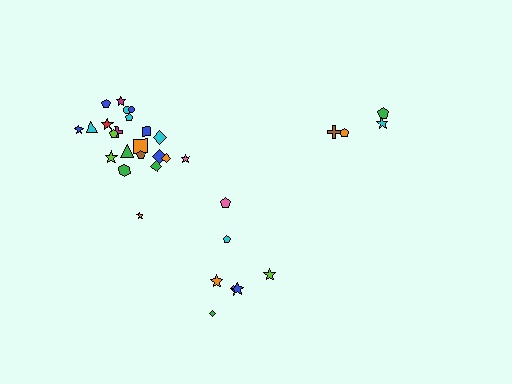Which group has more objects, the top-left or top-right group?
The top-left group.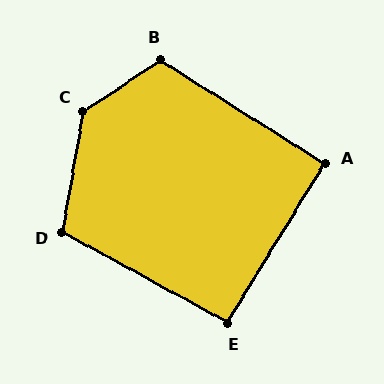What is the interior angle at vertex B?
Approximately 114 degrees (obtuse).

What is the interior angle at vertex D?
Approximately 109 degrees (obtuse).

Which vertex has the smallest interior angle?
A, at approximately 91 degrees.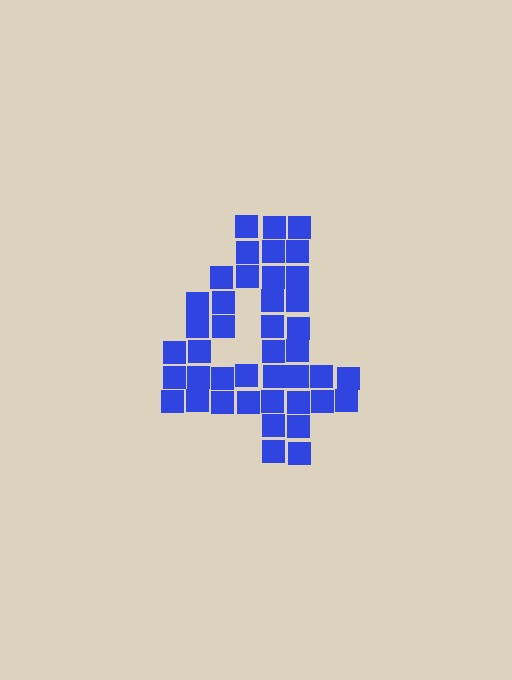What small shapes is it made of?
It is made of small squares.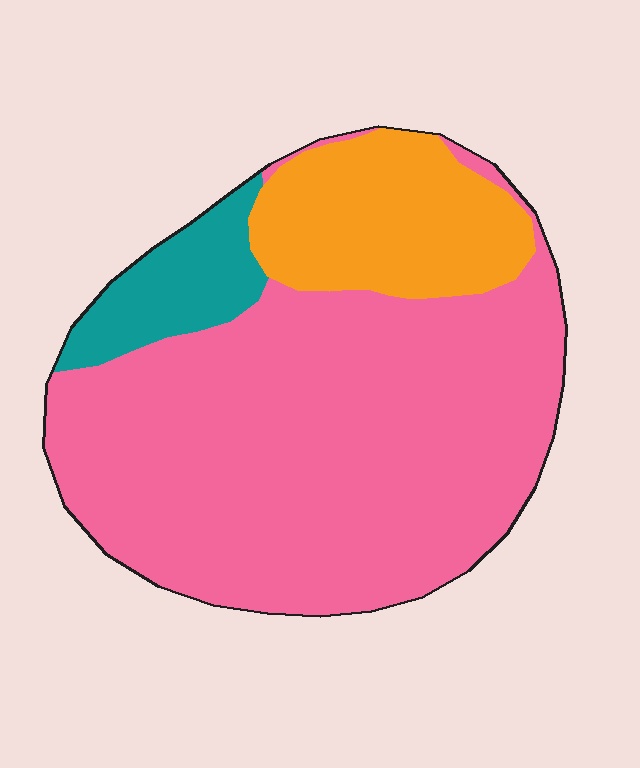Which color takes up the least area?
Teal, at roughly 10%.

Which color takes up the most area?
Pink, at roughly 70%.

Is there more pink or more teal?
Pink.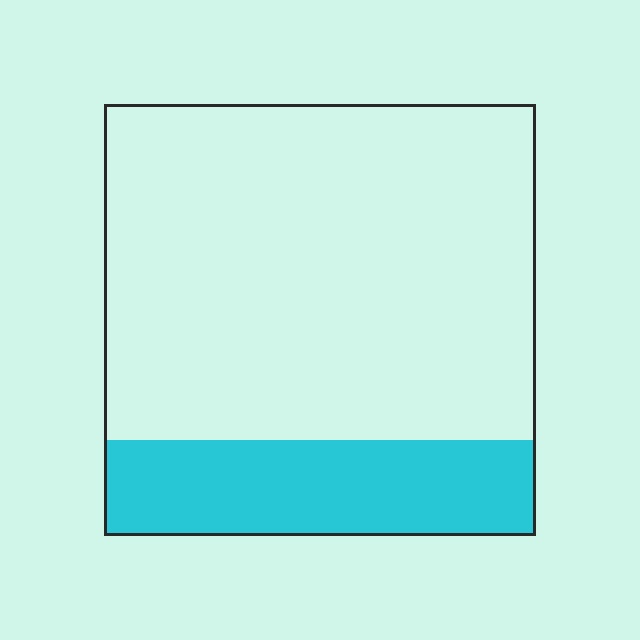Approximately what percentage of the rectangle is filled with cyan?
Approximately 20%.